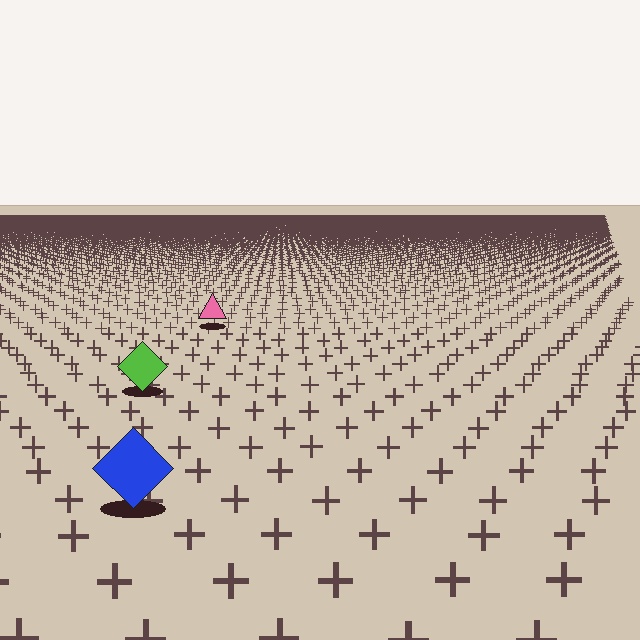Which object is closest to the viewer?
The blue diamond is closest. The texture marks near it are larger and more spread out.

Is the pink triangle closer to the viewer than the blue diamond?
No. The blue diamond is closer — you can tell from the texture gradient: the ground texture is coarser near it.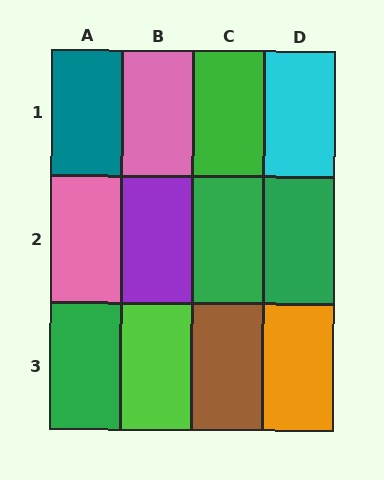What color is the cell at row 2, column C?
Green.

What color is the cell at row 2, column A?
Pink.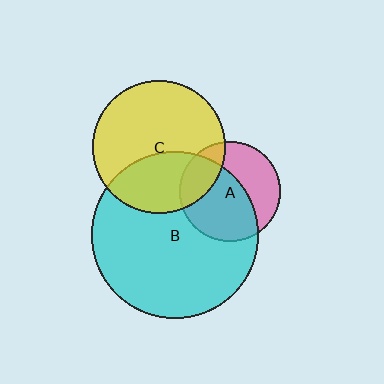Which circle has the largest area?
Circle B (cyan).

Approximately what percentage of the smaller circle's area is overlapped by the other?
Approximately 35%.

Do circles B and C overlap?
Yes.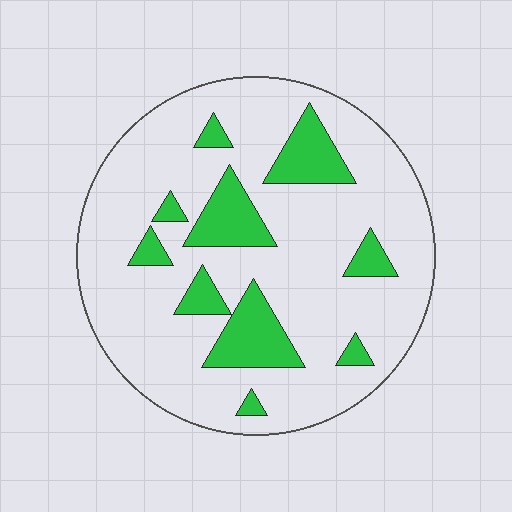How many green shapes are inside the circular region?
10.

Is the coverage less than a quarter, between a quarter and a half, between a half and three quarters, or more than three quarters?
Less than a quarter.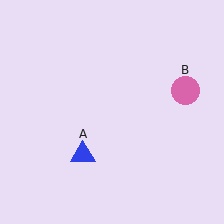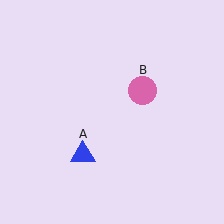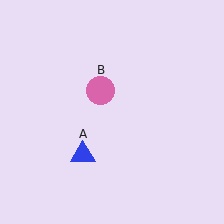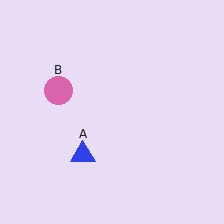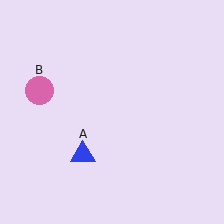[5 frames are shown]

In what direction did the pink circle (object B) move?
The pink circle (object B) moved left.